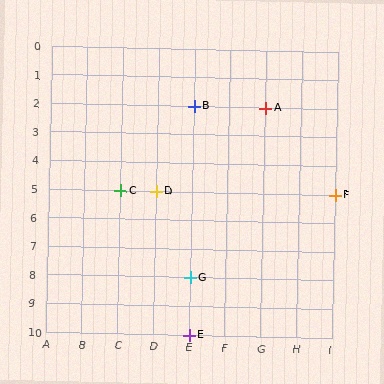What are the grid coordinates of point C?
Point C is at grid coordinates (C, 5).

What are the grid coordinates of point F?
Point F is at grid coordinates (I, 5).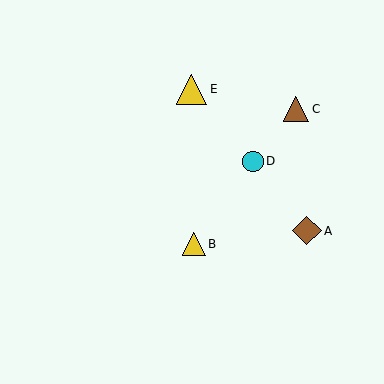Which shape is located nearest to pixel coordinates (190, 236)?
The yellow triangle (labeled B) at (194, 244) is nearest to that location.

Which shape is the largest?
The yellow triangle (labeled E) is the largest.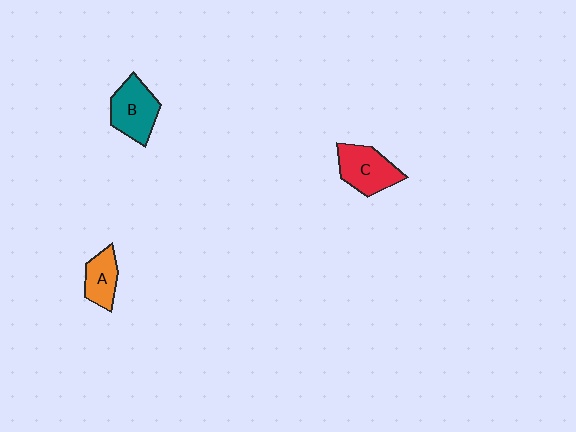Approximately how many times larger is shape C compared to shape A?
Approximately 1.4 times.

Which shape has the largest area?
Shape B (teal).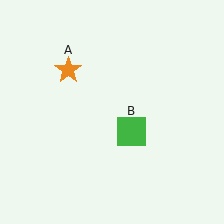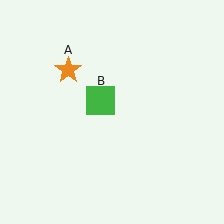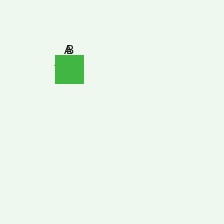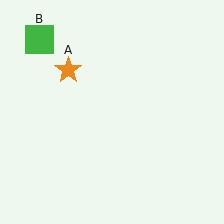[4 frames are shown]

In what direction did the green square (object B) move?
The green square (object B) moved up and to the left.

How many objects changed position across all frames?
1 object changed position: green square (object B).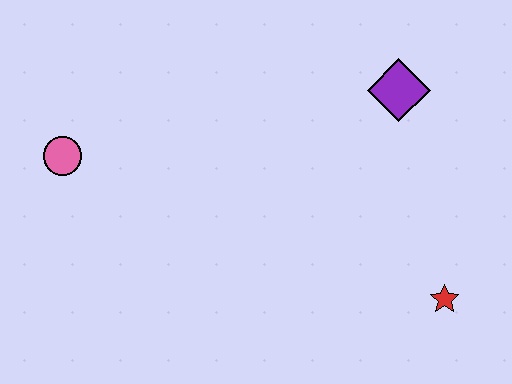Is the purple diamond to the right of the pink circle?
Yes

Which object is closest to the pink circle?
The purple diamond is closest to the pink circle.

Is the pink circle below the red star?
No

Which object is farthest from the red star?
The pink circle is farthest from the red star.